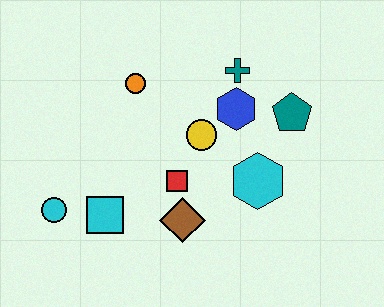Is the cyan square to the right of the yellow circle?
No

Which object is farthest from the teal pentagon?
The cyan circle is farthest from the teal pentagon.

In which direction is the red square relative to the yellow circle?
The red square is below the yellow circle.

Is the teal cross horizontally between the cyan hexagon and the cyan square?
Yes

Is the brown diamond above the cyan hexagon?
No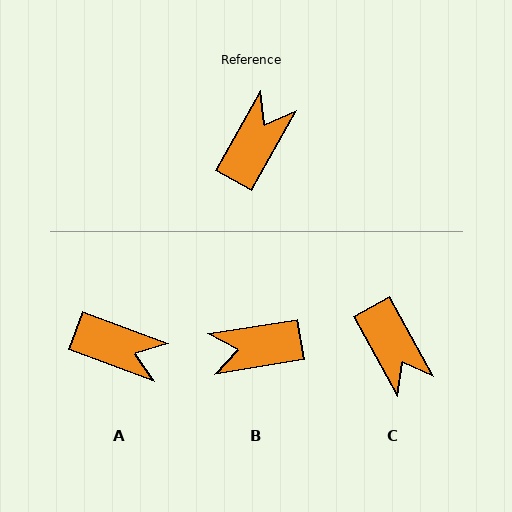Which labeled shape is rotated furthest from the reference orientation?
B, about 128 degrees away.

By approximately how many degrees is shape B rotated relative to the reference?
Approximately 128 degrees counter-clockwise.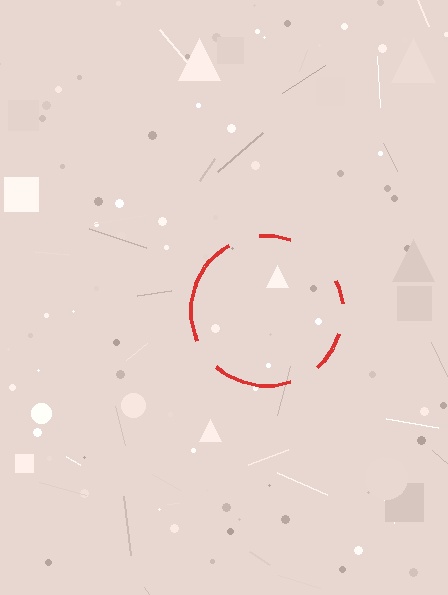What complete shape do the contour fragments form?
The contour fragments form a circle.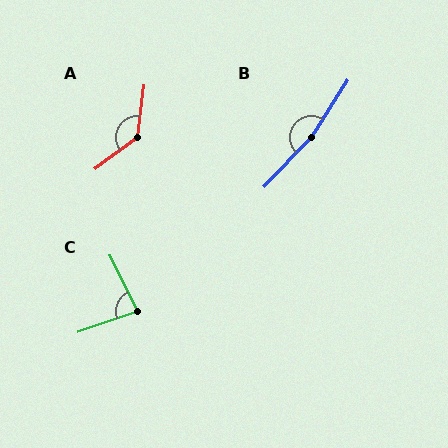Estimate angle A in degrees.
Approximately 133 degrees.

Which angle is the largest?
B, at approximately 169 degrees.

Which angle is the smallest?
C, at approximately 83 degrees.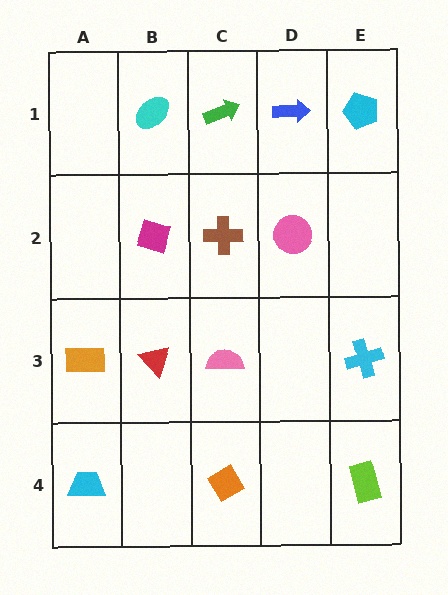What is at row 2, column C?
A brown cross.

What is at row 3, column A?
An orange rectangle.